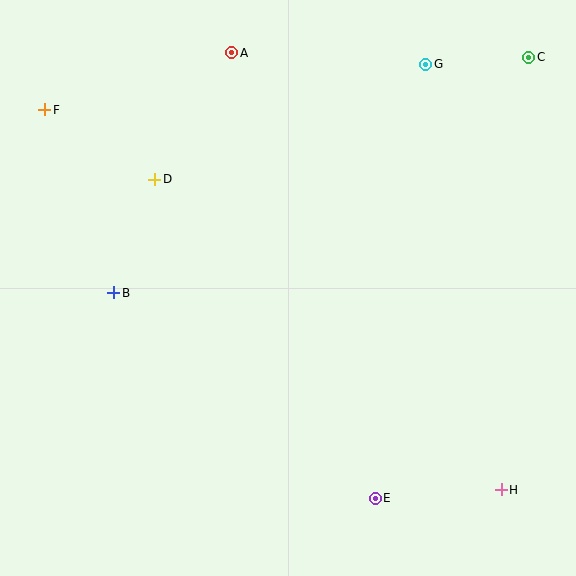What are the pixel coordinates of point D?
Point D is at (155, 179).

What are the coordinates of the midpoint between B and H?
The midpoint between B and H is at (307, 391).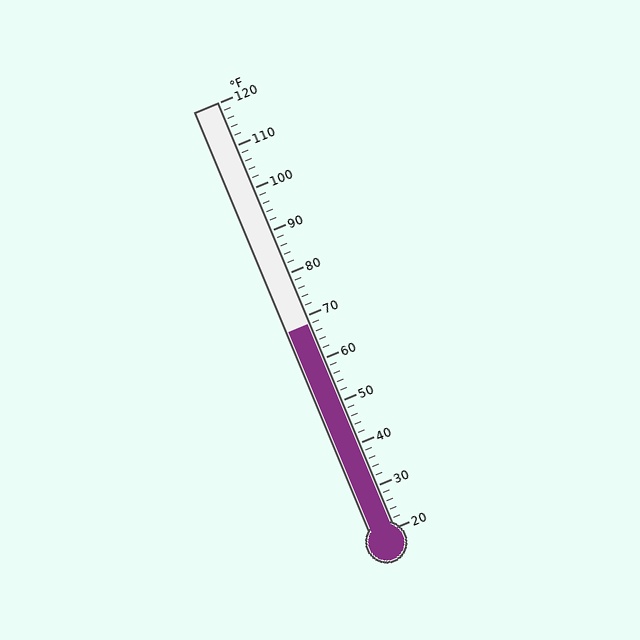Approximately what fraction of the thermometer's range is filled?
The thermometer is filled to approximately 50% of its range.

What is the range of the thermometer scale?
The thermometer scale ranges from 20°F to 120°F.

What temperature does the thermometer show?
The thermometer shows approximately 68°F.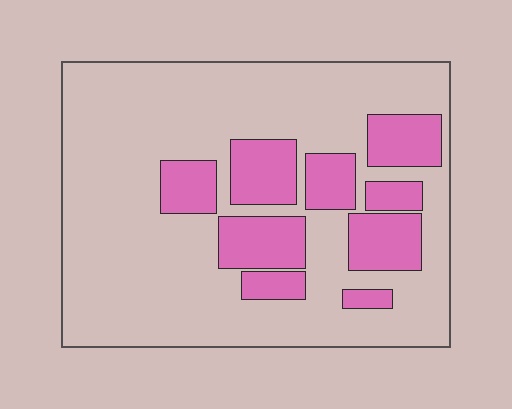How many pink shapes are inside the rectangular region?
9.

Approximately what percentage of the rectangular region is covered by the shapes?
Approximately 25%.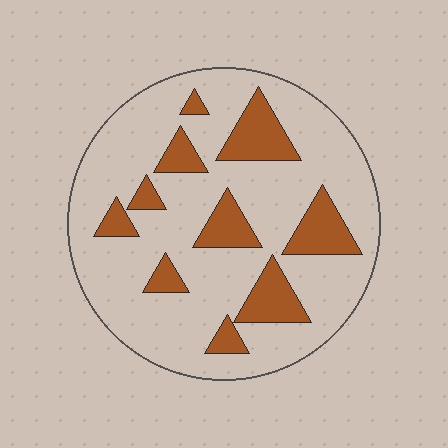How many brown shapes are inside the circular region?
10.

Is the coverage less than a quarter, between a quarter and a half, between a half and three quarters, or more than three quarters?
Less than a quarter.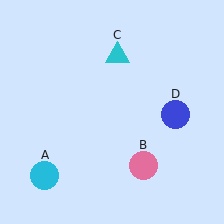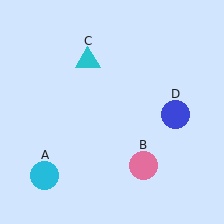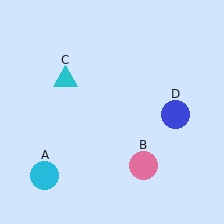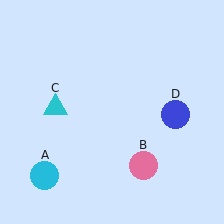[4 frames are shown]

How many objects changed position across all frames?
1 object changed position: cyan triangle (object C).